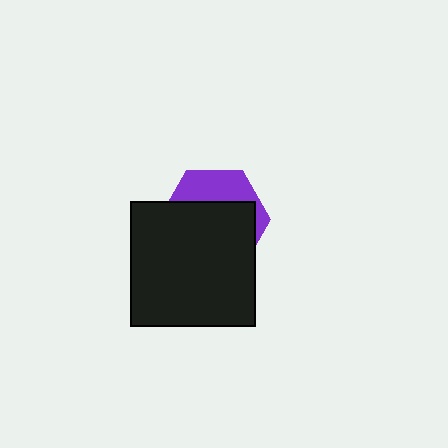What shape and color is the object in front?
The object in front is a black square.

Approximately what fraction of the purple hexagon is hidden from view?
Roughly 67% of the purple hexagon is hidden behind the black square.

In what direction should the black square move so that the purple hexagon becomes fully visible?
The black square should move down. That is the shortest direction to clear the overlap and leave the purple hexagon fully visible.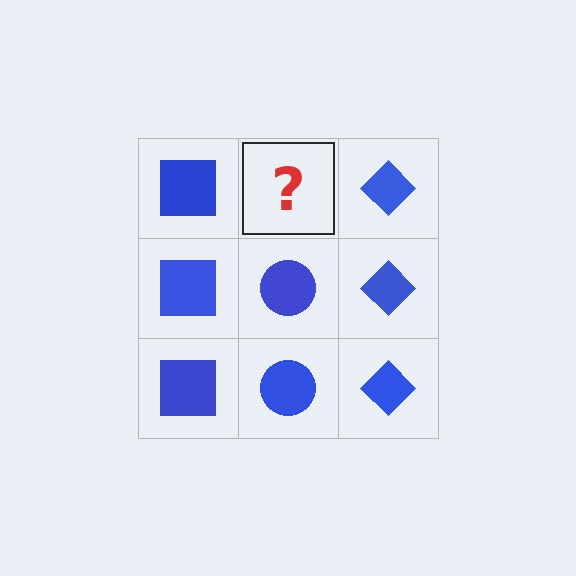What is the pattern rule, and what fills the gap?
The rule is that each column has a consistent shape. The gap should be filled with a blue circle.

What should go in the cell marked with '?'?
The missing cell should contain a blue circle.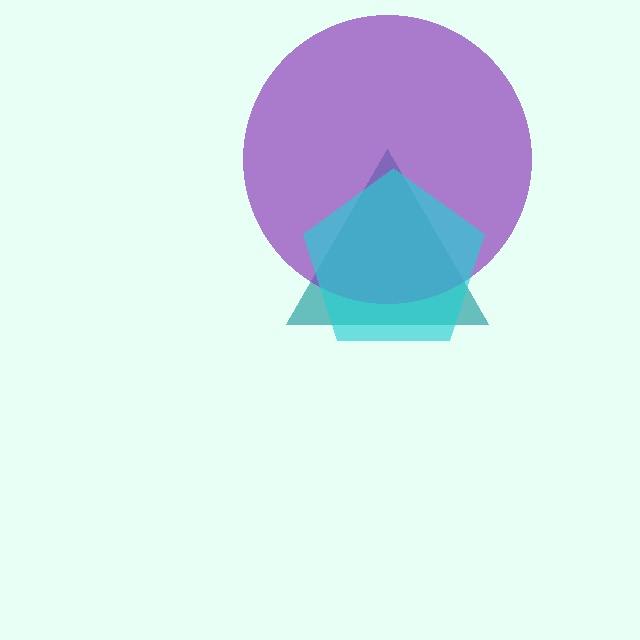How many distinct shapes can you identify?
There are 3 distinct shapes: a teal triangle, a purple circle, a cyan pentagon.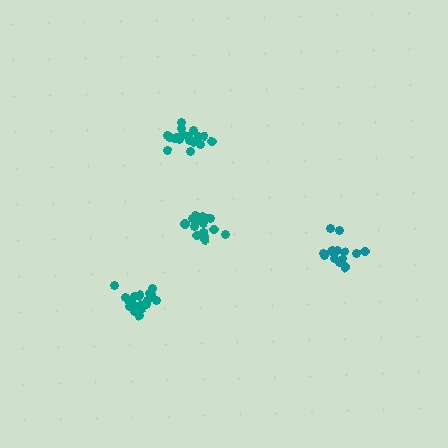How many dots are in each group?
Group 1: 16 dots, Group 2: 15 dots, Group 3: 19 dots, Group 4: 19 dots (69 total).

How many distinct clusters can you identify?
There are 4 distinct clusters.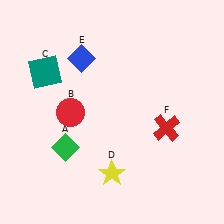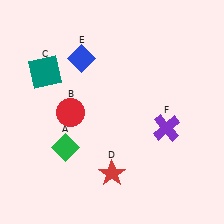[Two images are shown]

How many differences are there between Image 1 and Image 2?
There are 2 differences between the two images.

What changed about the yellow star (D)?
In Image 1, D is yellow. In Image 2, it changed to red.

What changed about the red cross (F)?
In Image 1, F is red. In Image 2, it changed to purple.